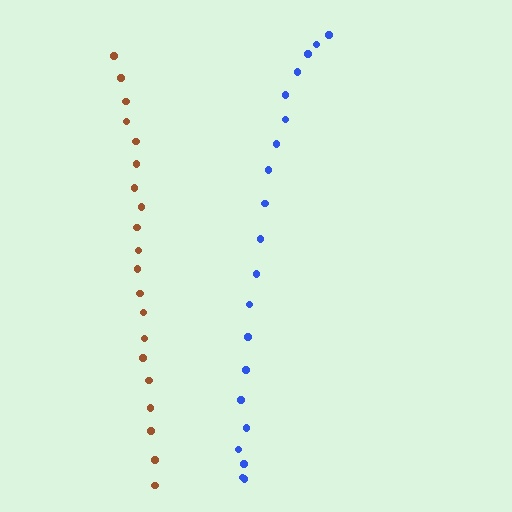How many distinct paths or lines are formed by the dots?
There are 2 distinct paths.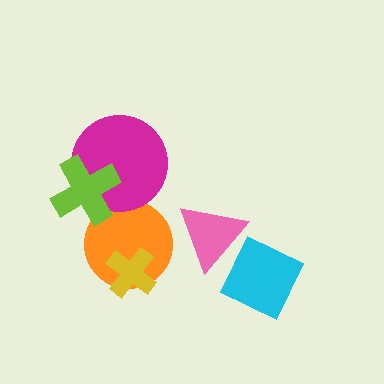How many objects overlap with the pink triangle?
1 object overlaps with the pink triangle.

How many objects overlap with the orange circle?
3 objects overlap with the orange circle.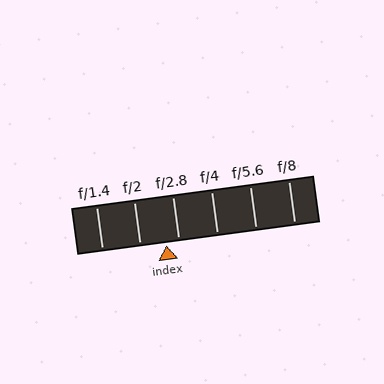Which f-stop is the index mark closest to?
The index mark is closest to f/2.8.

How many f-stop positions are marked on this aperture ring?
There are 6 f-stop positions marked.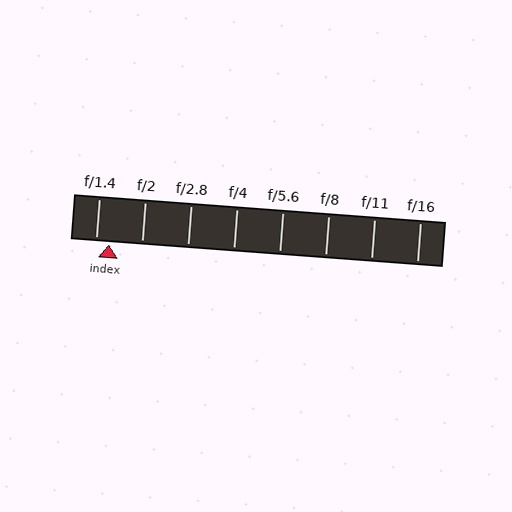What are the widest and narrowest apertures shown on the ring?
The widest aperture shown is f/1.4 and the narrowest is f/16.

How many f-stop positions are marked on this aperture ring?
There are 8 f-stop positions marked.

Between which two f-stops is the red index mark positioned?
The index mark is between f/1.4 and f/2.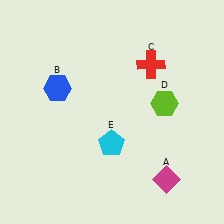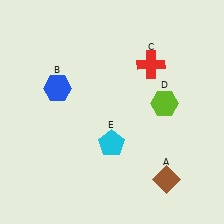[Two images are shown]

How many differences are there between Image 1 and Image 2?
There is 1 difference between the two images.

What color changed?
The diamond (A) changed from magenta in Image 1 to brown in Image 2.